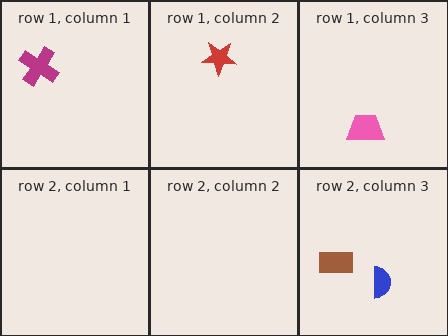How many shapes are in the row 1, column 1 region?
1.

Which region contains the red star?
The row 1, column 2 region.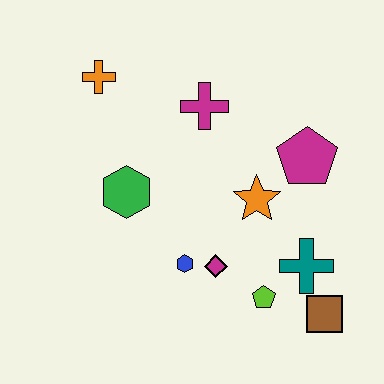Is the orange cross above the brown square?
Yes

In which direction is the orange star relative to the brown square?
The orange star is above the brown square.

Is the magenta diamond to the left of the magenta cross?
No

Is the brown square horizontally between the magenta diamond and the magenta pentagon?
No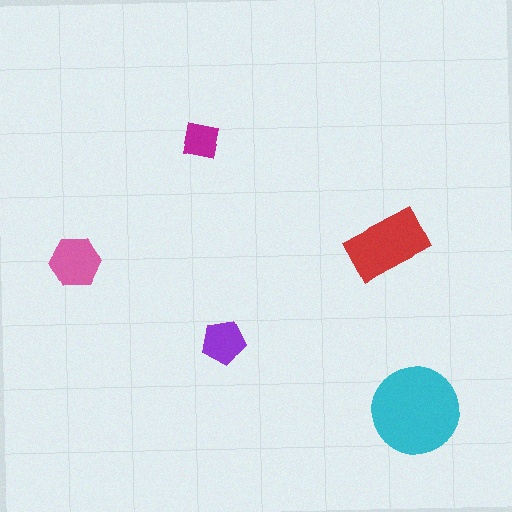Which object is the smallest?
The magenta square.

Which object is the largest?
The cyan circle.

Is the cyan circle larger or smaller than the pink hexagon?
Larger.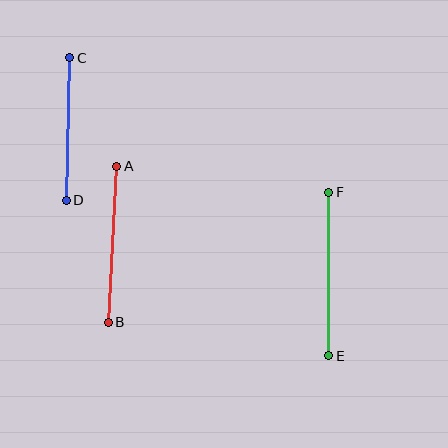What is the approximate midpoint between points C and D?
The midpoint is at approximately (68, 129) pixels.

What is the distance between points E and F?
The distance is approximately 164 pixels.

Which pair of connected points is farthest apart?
Points E and F are farthest apart.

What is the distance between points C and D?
The distance is approximately 143 pixels.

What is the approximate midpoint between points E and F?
The midpoint is at approximately (329, 274) pixels.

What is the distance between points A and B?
The distance is approximately 156 pixels.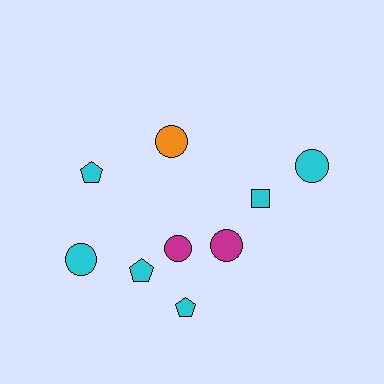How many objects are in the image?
There are 9 objects.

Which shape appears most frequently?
Circle, with 5 objects.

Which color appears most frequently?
Cyan, with 6 objects.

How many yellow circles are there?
There are no yellow circles.